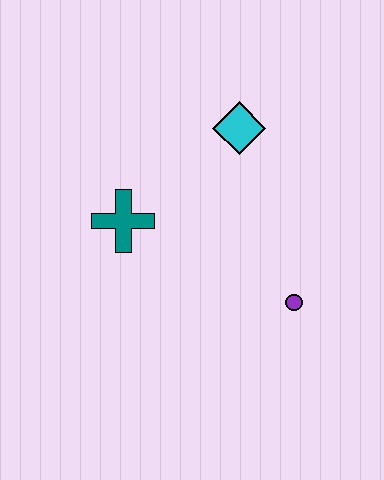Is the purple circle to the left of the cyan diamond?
No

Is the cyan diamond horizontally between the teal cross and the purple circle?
Yes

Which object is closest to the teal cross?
The cyan diamond is closest to the teal cross.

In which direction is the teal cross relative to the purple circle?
The teal cross is to the left of the purple circle.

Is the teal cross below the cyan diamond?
Yes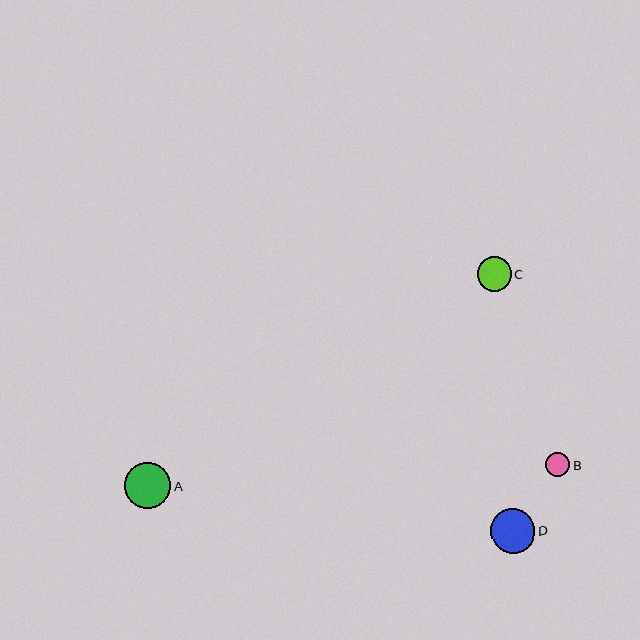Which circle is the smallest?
Circle B is the smallest with a size of approximately 24 pixels.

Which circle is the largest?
Circle A is the largest with a size of approximately 47 pixels.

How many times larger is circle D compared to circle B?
Circle D is approximately 1.8 times the size of circle B.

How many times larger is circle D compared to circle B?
Circle D is approximately 1.8 times the size of circle B.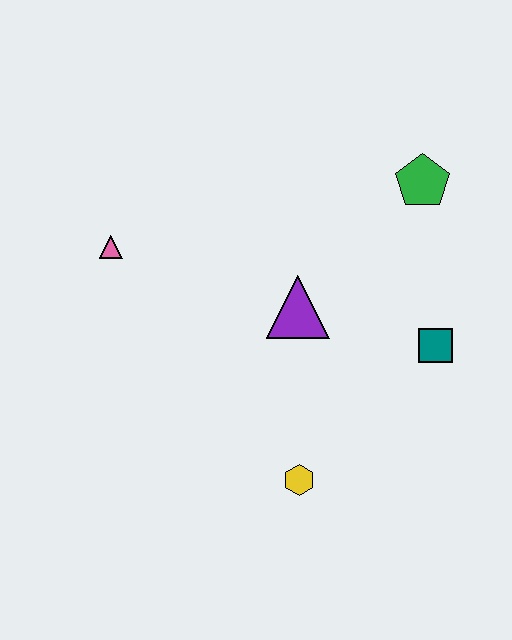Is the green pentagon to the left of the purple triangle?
No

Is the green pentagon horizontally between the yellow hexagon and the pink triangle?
No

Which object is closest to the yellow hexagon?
The purple triangle is closest to the yellow hexagon.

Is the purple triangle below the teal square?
No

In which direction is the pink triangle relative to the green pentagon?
The pink triangle is to the left of the green pentagon.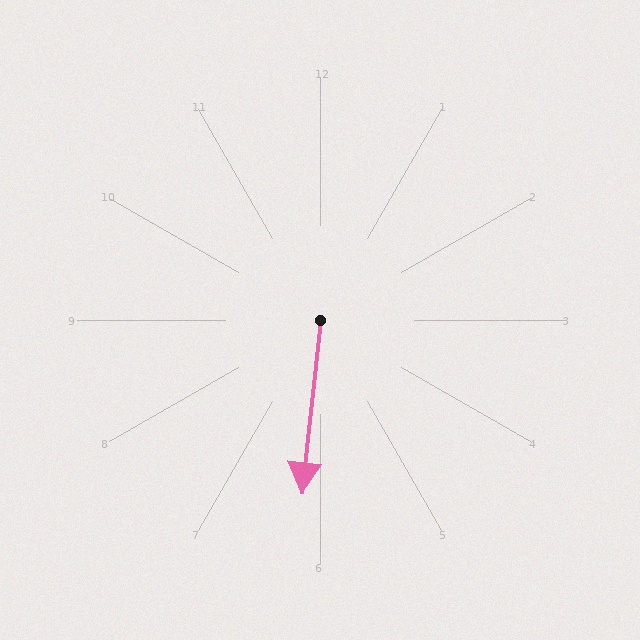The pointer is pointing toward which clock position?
Roughly 6 o'clock.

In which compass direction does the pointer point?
South.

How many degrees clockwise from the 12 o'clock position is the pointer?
Approximately 186 degrees.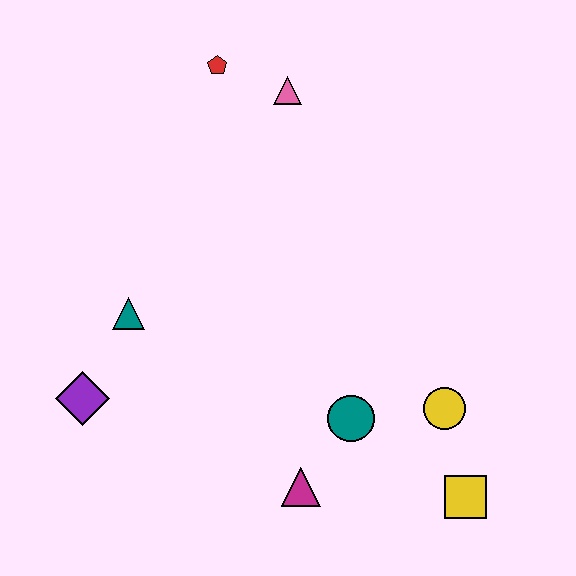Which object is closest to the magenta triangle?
The teal circle is closest to the magenta triangle.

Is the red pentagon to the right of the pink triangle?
No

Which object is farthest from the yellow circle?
The red pentagon is farthest from the yellow circle.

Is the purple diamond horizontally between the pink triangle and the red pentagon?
No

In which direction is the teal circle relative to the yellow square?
The teal circle is to the left of the yellow square.